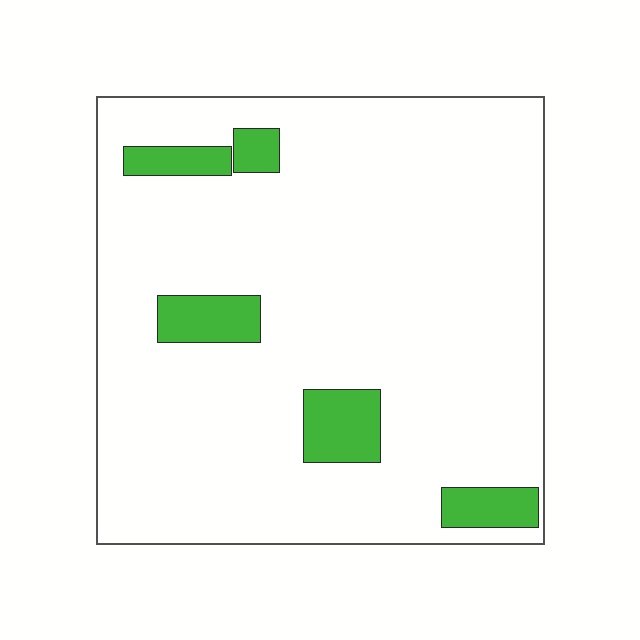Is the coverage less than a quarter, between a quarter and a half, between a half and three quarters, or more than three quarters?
Less than a quarter.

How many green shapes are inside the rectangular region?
5.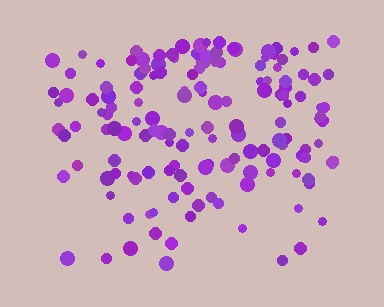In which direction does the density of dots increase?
From bottom to top, with the top side densest.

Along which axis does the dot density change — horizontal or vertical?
Vertical.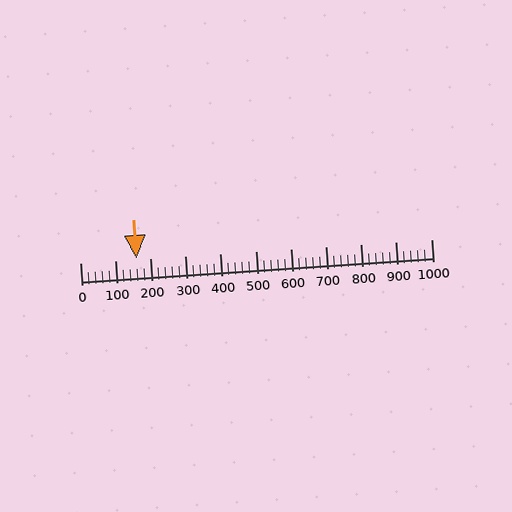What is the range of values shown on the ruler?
The ruler shows values from 0 to 1000.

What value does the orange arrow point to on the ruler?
The orange arrow points to approximately 161.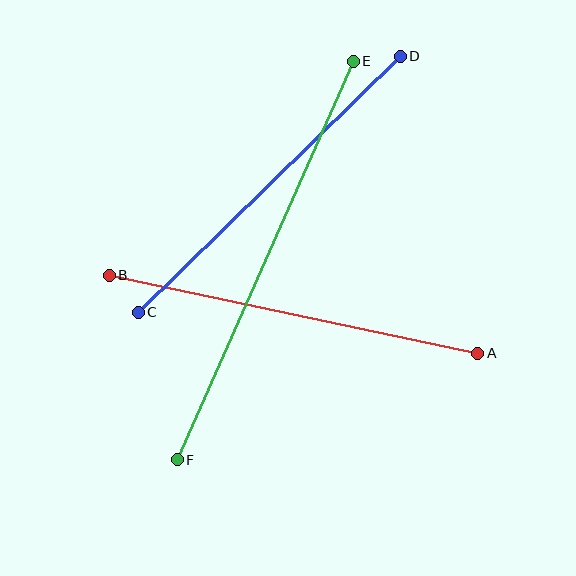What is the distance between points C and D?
The distance is approximately 367 pixels.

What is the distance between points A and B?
The distance is approximately 377 pixels.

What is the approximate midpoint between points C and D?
The midpoint is at approximately (269, 184) pixels.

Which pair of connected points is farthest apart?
Points E and F are farthest apart.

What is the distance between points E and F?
The distance is approximately 435 pixels.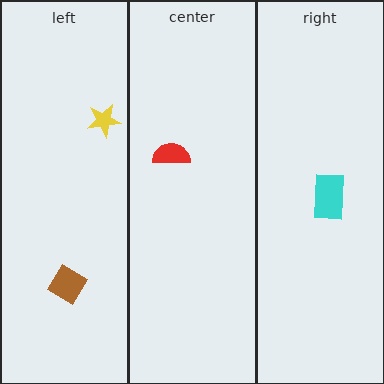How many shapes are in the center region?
1.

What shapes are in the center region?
The red semicircle.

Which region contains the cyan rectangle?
The right region.